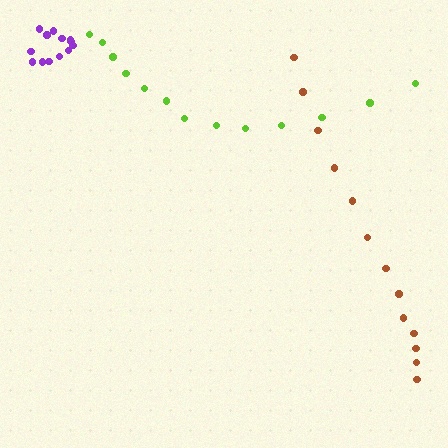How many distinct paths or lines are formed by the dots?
There are 3 distinct paths.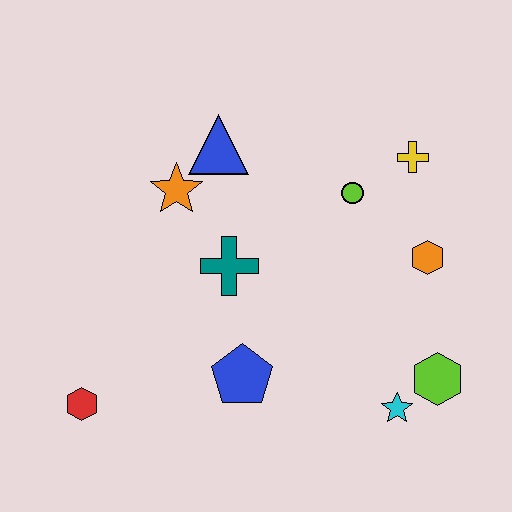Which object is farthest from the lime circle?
The red hexagon is farthest from the lime circle.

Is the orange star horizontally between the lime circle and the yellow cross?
No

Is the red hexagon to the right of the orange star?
No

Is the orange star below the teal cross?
No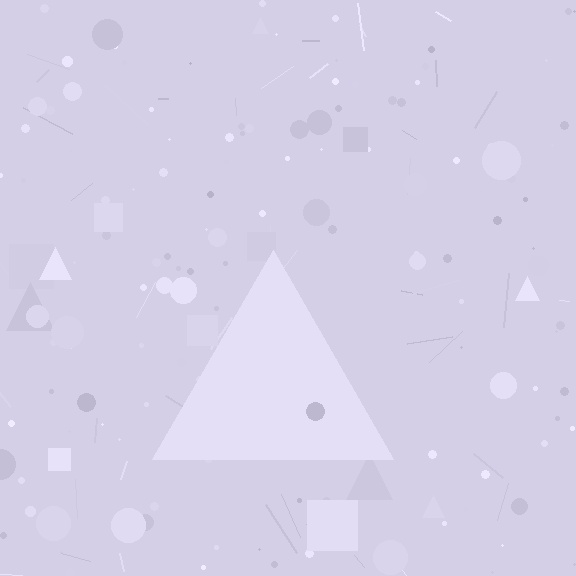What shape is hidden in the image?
A triangle is hidden in the image.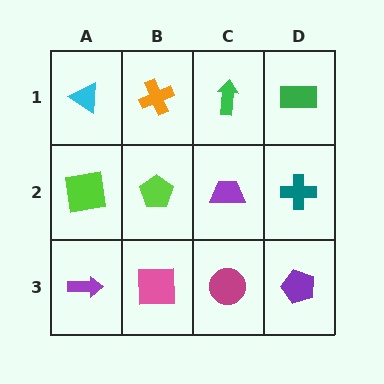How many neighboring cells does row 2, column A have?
3.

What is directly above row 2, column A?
A cyan triangle.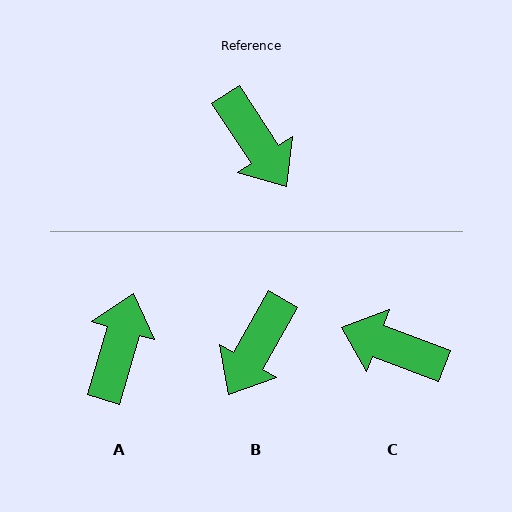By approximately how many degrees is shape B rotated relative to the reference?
Approximately 63 degrees clockwise.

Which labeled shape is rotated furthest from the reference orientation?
C, about 144 degrees away.